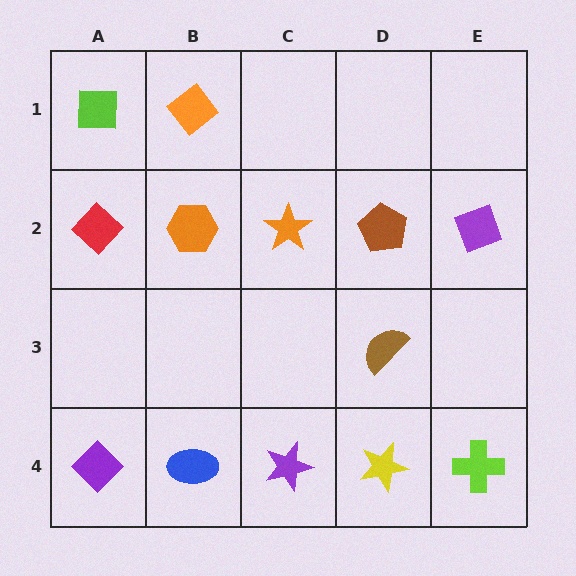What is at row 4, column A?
A purple diamond.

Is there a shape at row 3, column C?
No, that cell is empty.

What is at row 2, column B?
An orange hexagon.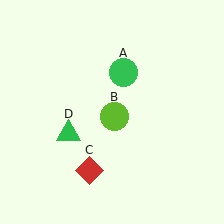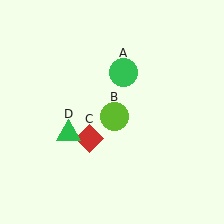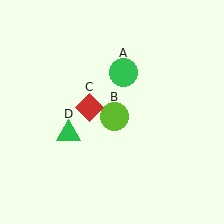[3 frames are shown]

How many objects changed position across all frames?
1 object changed position: red diamond (object C).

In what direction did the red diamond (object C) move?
The red diamond (object C) moved up.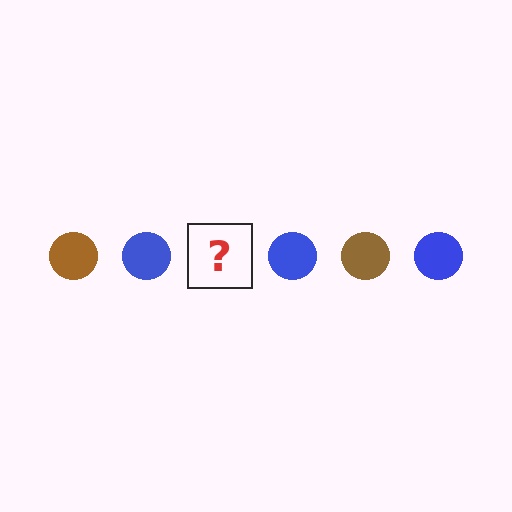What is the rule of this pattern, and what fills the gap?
The rule is that the pattern cycles through brown, blue circles. The gap should be filled with a brown circle.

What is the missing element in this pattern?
The missing element is a brown circle.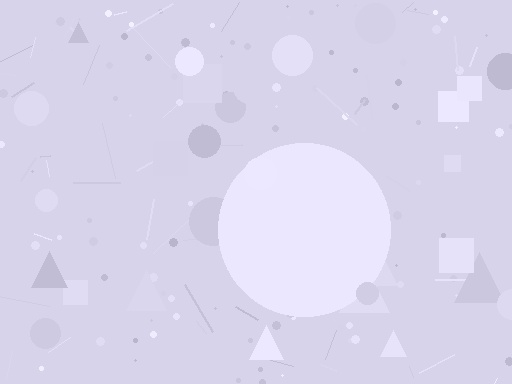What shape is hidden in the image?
A circle is hidden in the image.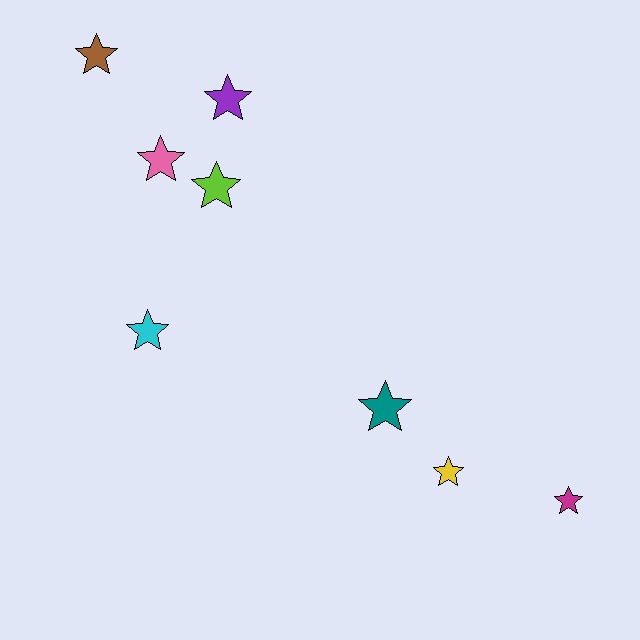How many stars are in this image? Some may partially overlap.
There are 8 stars.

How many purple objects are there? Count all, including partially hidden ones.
There is 1 purple object.